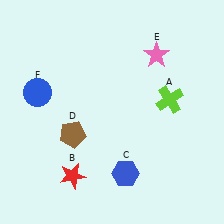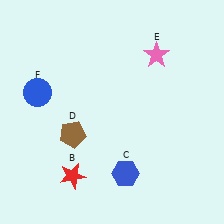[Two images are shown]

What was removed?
The lime cross (A) was removed in Image 2.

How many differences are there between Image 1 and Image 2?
There is 1 difference between the two images.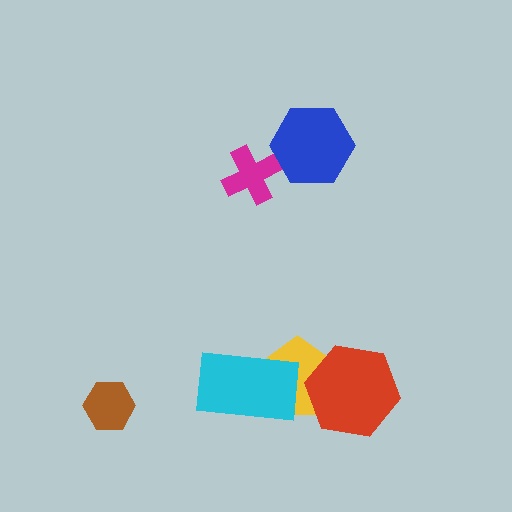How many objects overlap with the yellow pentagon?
2 objects overlap with the yellow pentagon.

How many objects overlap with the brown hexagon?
0 objects overlap with the brown hexagon.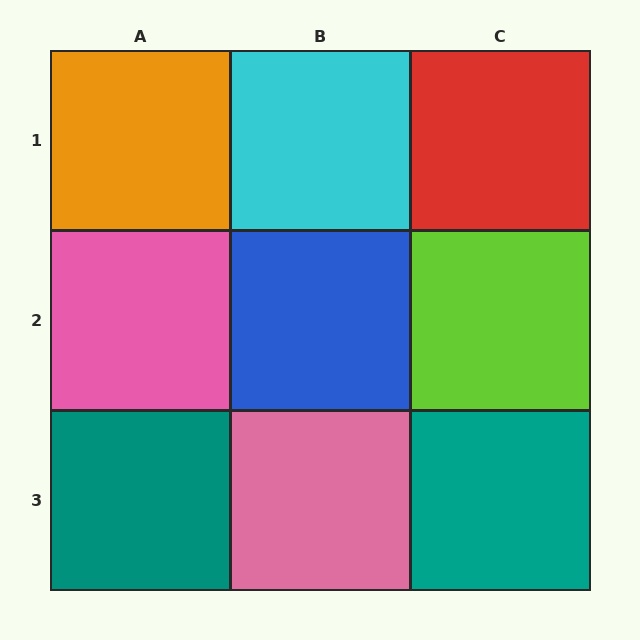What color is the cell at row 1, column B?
Cyan.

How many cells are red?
1 cell is red.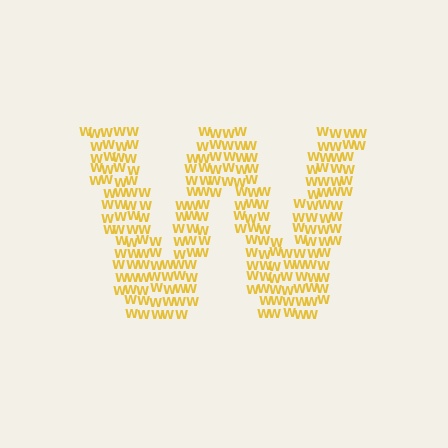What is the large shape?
The large shape is the letter W.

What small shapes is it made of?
It is made of small letter W's.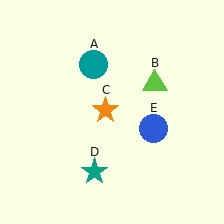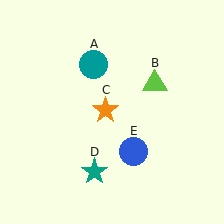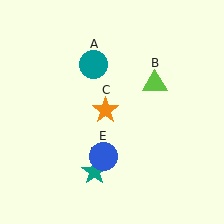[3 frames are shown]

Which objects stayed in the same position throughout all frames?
Teal circle (object A) and lime triangle (object B) and orange star (object C) and teal star (object D) remained stationary.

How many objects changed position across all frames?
1 object changed position: blue circle (object E).